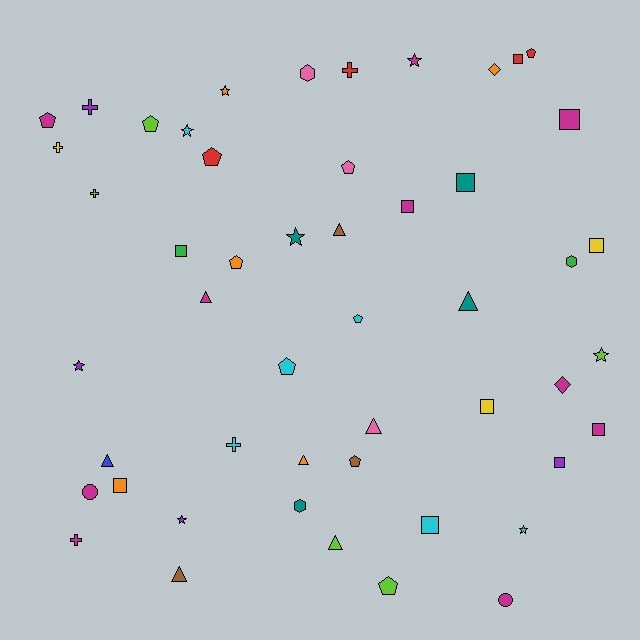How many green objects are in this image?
There are 2 green objects.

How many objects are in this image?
There are 50 objects.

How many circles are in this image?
There are 2 circles.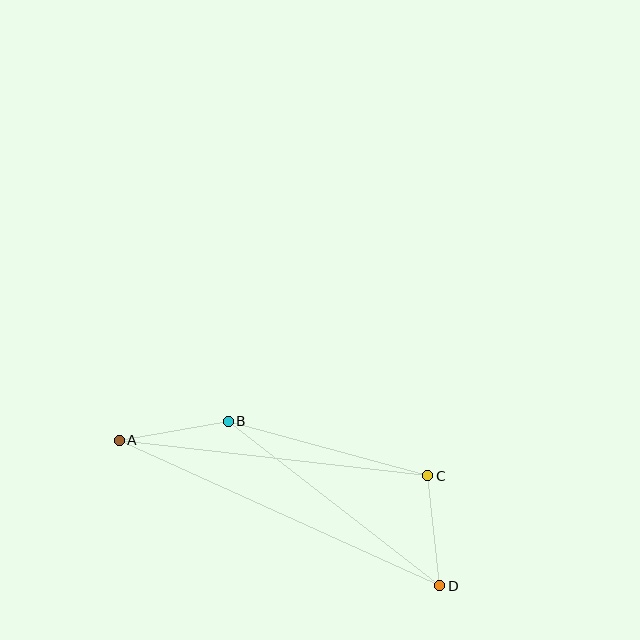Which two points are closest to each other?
Points C and D are closest to each other.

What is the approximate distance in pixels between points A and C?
The distance between A and C is approximately 310 pixels.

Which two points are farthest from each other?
Points A and D are farthest from each other.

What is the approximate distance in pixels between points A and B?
The distance between A and B is approximately 111 pixels.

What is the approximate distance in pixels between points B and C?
The distance between B and C is approximately 207 pixels.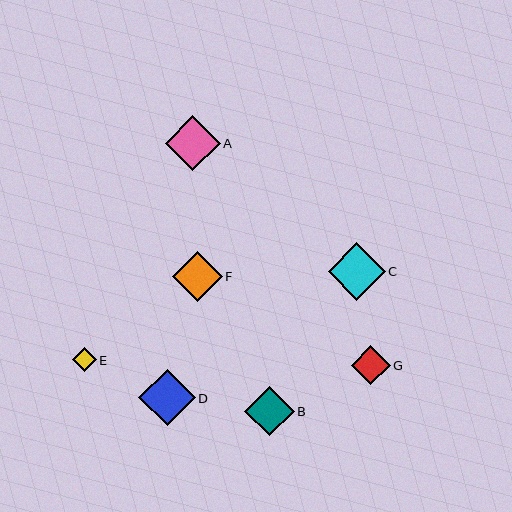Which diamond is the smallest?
Diamond E is the smallest with a size of approximately 24 pixels.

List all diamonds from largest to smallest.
From largest to smallest: C, D, A, F, B, G, E.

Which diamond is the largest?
Diamond C is the largest with a size of approximately 57 pixels.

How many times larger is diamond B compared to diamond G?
Diamond B is approximately 1.3 times the size of diamond G.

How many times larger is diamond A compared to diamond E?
Diamond A is approximately 2.3 times the size of diamond E.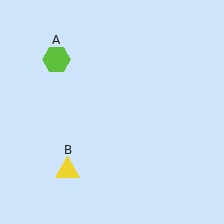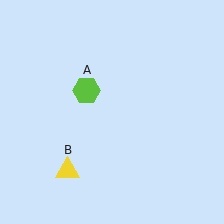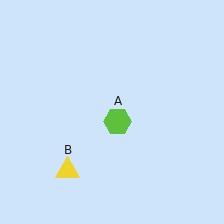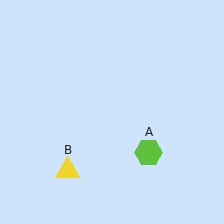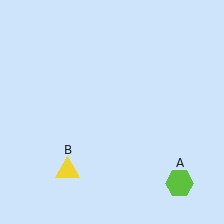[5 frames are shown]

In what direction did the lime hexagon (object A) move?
The lime hexagon (object A) moved down and to the right.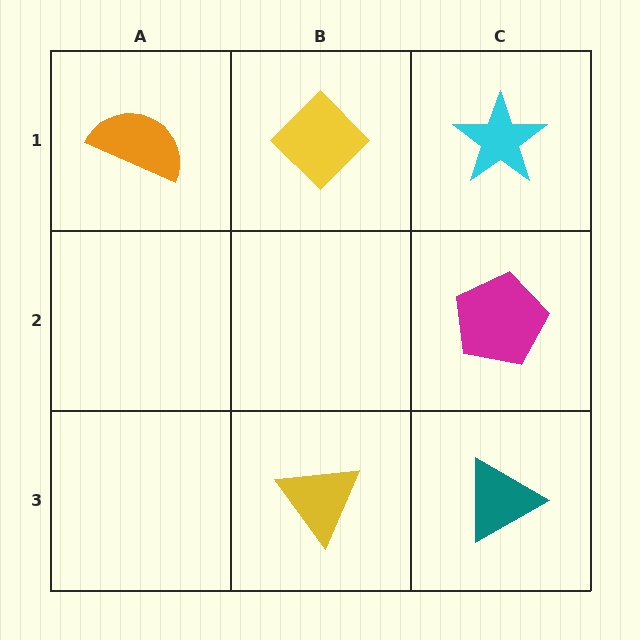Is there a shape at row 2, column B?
No, that cell is empty.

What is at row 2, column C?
A magenta pentagon.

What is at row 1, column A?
An orange semicircle.